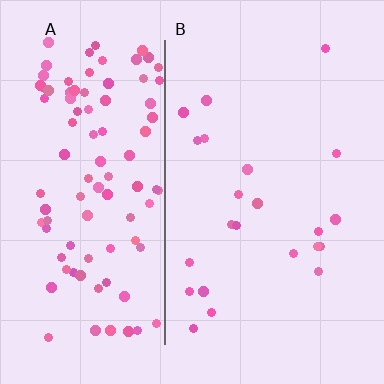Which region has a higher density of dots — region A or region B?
A (the left).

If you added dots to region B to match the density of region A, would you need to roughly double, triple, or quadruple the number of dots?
Approximately quadruple.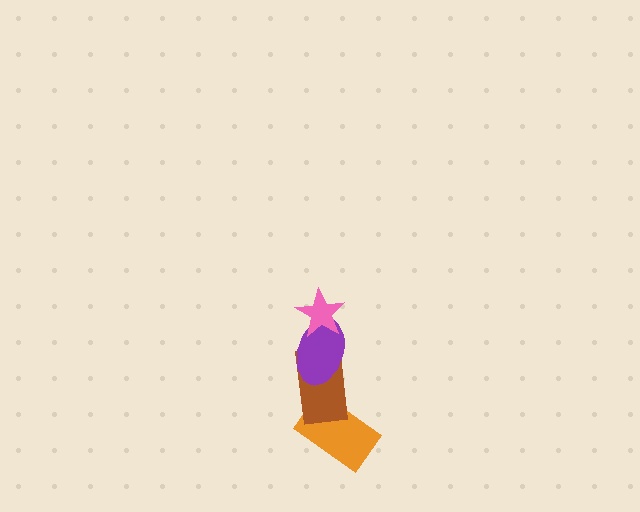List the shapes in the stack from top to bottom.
From top to bottom: the pink star, the purple ellipse, the brown rectangle, the orange rectangle.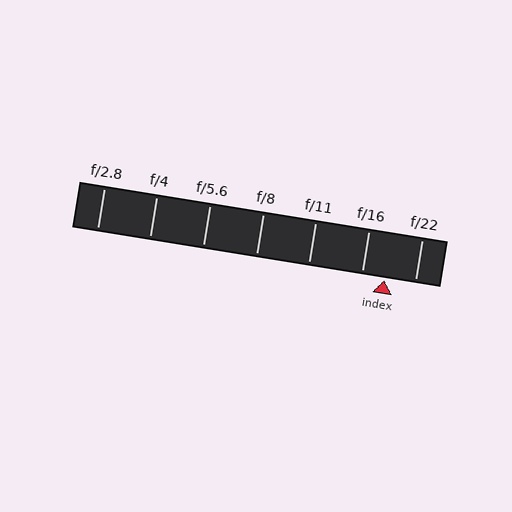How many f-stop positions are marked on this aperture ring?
There are 7 f-stop positions marked.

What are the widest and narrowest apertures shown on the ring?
The widest aperture shown is f/2.8 and the narrowest is f/22.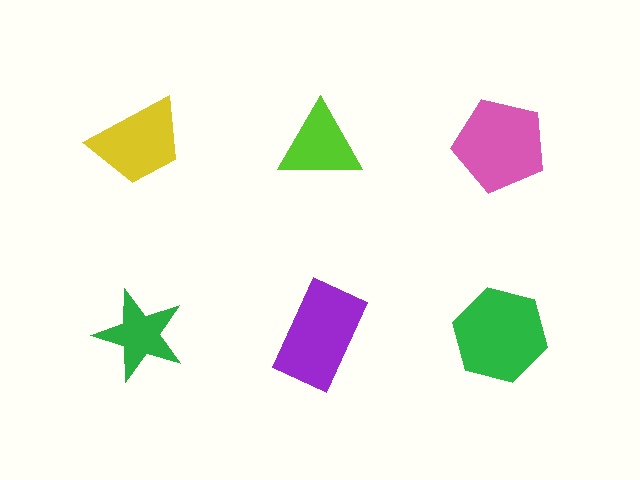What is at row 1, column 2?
A lime triangle.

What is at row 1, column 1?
A yellow trapezoid.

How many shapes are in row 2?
3 shapes.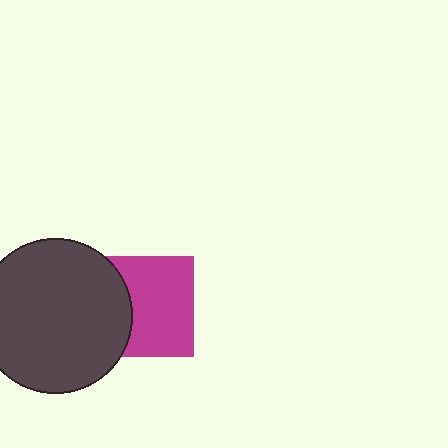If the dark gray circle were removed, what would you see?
You would see the complete magenta square.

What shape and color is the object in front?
The object in front is a dark gray circle.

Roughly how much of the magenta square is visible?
Most of it is visible (roughly 67%).